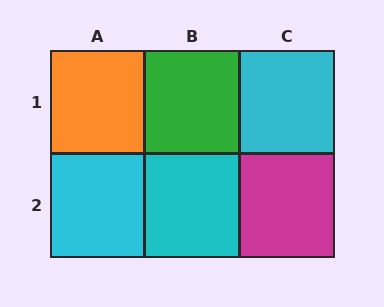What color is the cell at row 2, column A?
Cyan.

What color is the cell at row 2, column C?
Magenta.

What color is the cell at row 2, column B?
Cyan.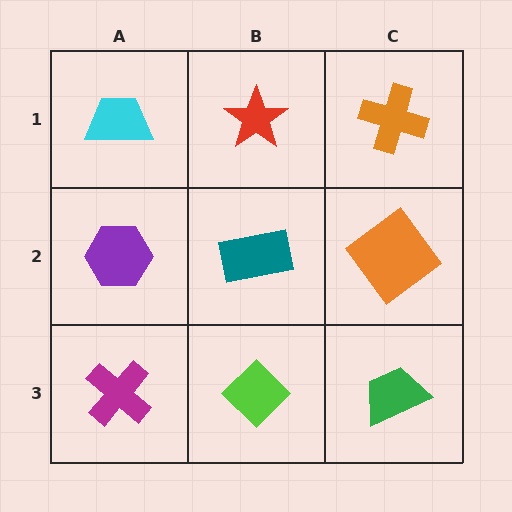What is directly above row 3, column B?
A teal rectangle.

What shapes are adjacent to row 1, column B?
A teal rectangle (row 2, column B), a cyan trapezoid (row 1, column A), an orange cross (row 1, column C).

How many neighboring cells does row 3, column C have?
2.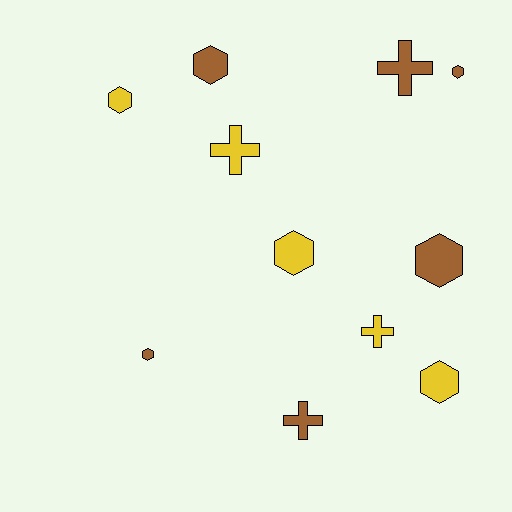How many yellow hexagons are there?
There are 3 yellow hexagons.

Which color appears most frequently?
Brown, with 6 objects.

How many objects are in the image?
There are 11 objects.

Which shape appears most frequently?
Hexagon, with 7 objects.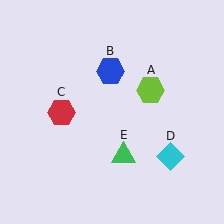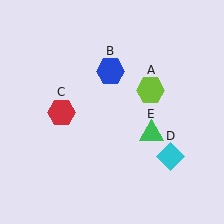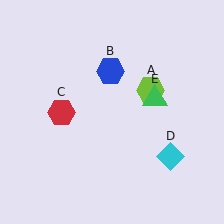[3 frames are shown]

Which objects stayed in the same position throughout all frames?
Lime hexagon (object A) and blue hexagon (object B) and red hexagon (object C) and cyan diamond (object D) remained stationary.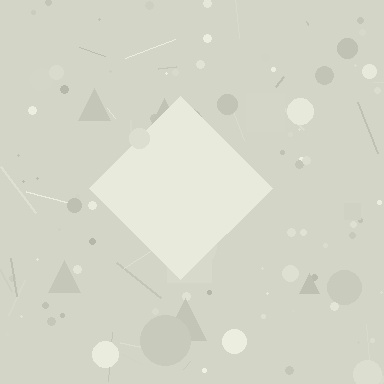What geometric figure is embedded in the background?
A diamond is embedded in the background.